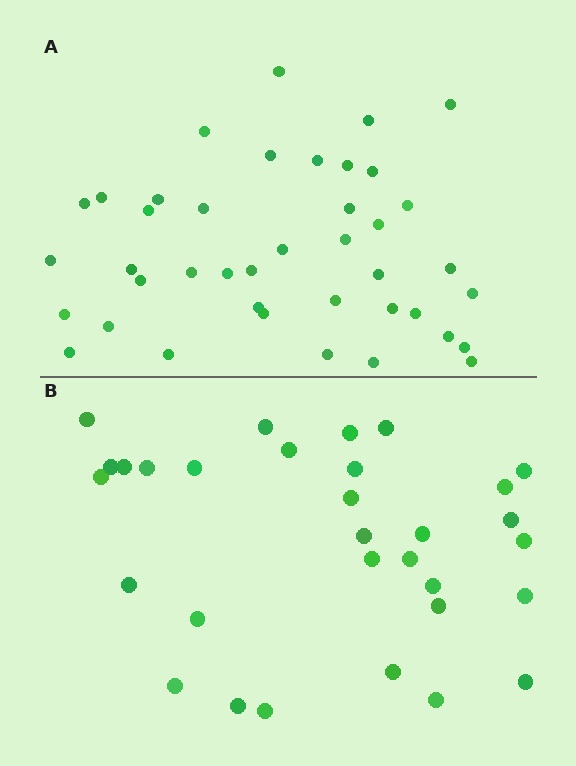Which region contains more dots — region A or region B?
Region A (the top region) has more dots.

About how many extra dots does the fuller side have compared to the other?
Region A has roughly 10 or so more dots than region B.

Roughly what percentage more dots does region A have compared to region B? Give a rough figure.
About 30% more.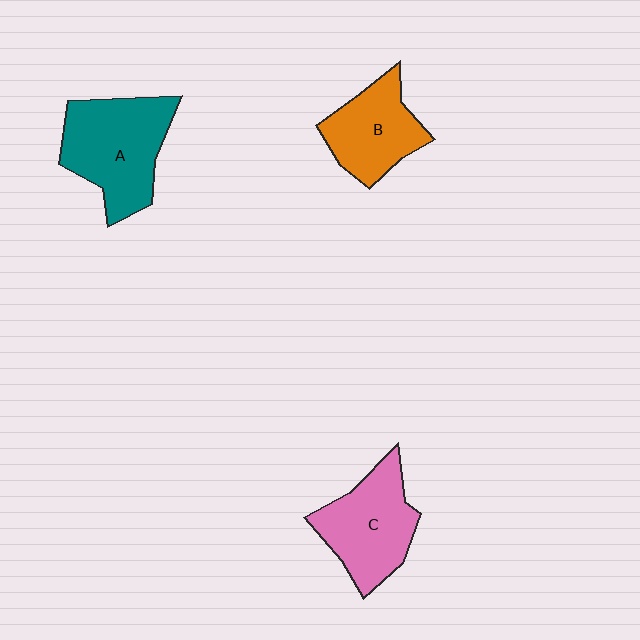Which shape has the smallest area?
Shape B (orange).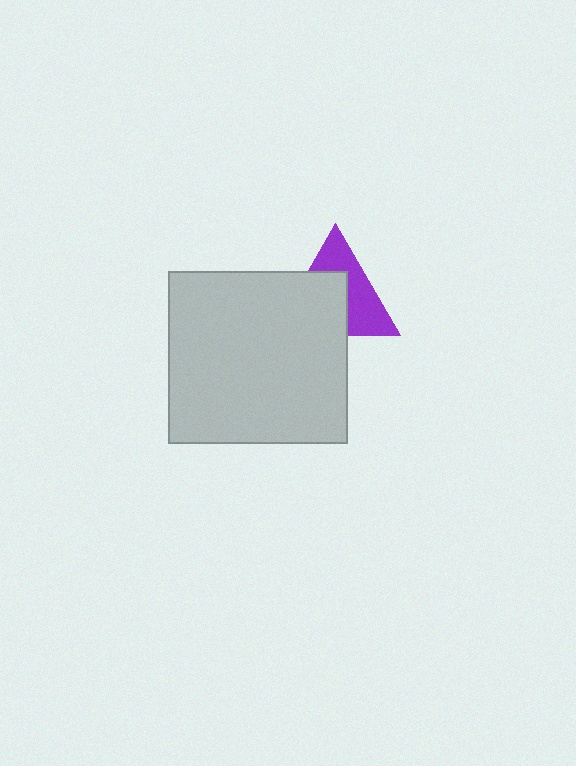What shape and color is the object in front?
The object in front is a light gray rectangle.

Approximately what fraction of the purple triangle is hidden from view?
Roughly 51% of the purple triangle is hidden behind the light gray rectangle.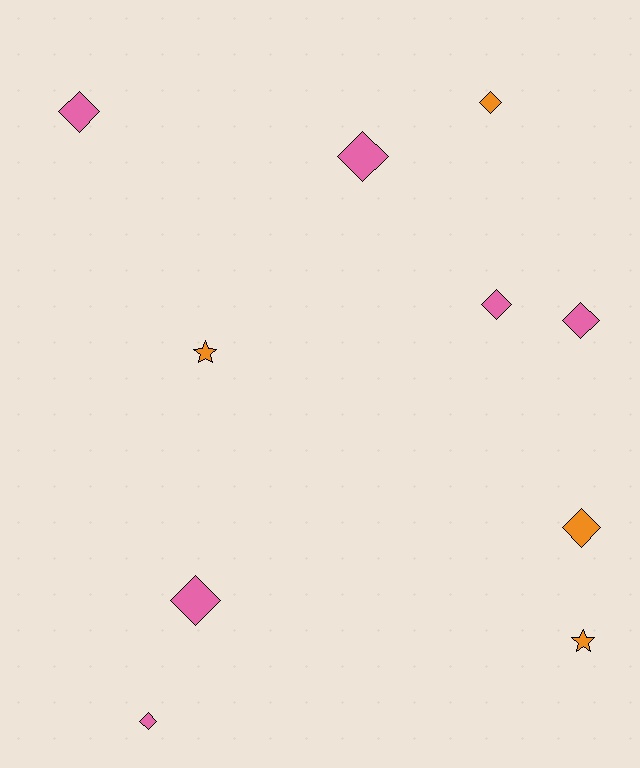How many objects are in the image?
There are 10 objects.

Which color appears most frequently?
Pink, with 6 objects.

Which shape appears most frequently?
Diamond, with 8 objects.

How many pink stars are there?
There are no pink stars.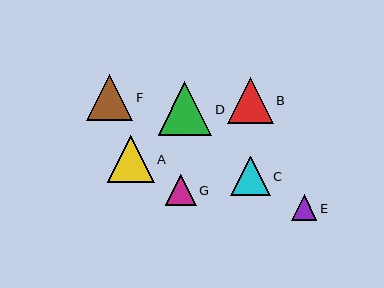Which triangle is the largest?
Triangle D is the largest with a size of approximately 53 pixels.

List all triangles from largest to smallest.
From largest to smallest: D, A, B, F, C, G, E.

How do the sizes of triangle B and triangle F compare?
Triangle B and triangle F are approximately the same size.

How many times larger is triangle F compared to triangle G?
Triangle F is approximately 1.5 times the size of triangle G.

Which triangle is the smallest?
Triangle E is the smallest with a size of approximately 25 pixels.